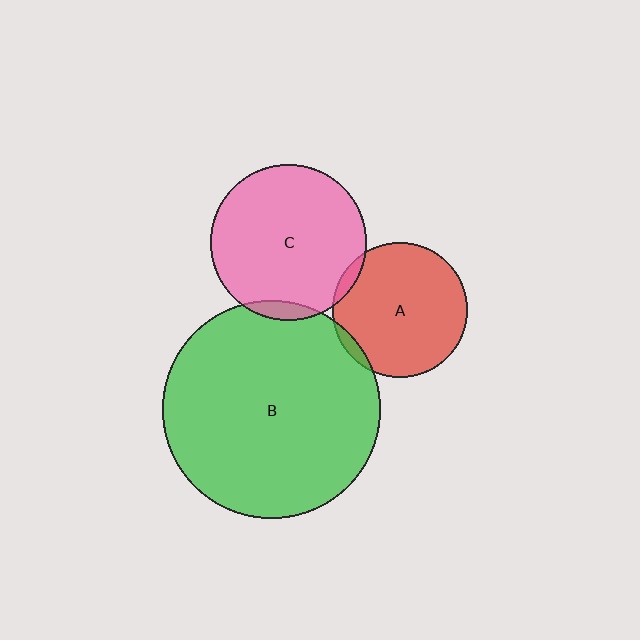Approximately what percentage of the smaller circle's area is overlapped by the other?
Approximately 5%.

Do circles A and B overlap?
Yes.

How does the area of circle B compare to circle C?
Approximately 2.0 times.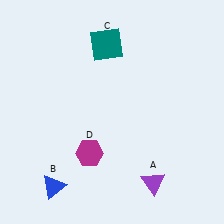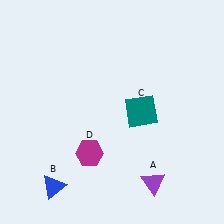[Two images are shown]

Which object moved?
The teal square (C) moved down.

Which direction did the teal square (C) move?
The teal square (C) moved down.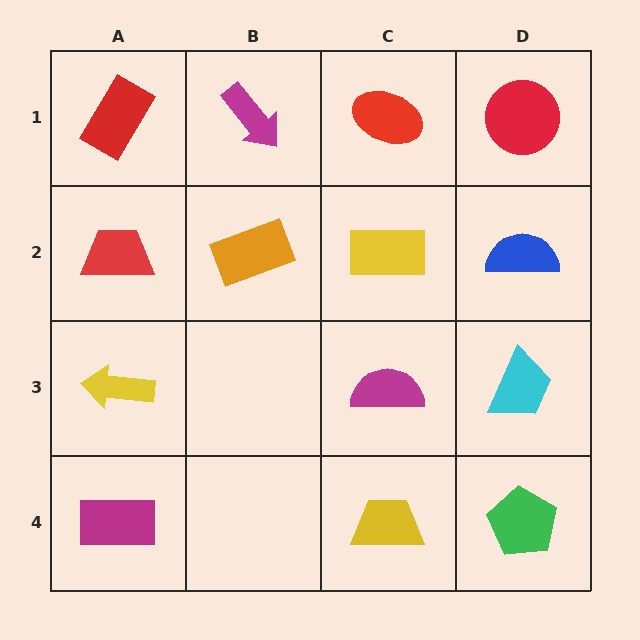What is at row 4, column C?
A yellow trapezoid.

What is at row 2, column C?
A yellow rectangle.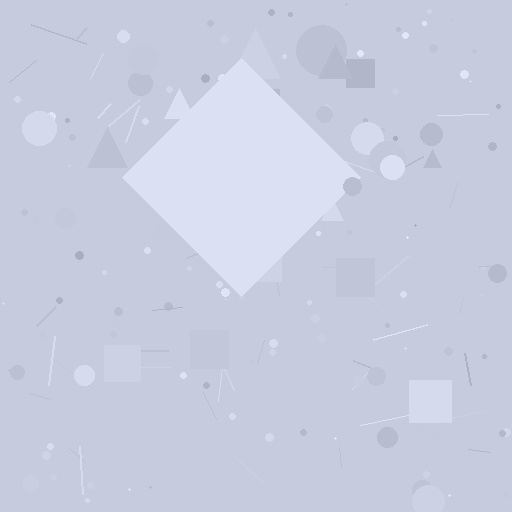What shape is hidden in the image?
A diamond is hidden in the image.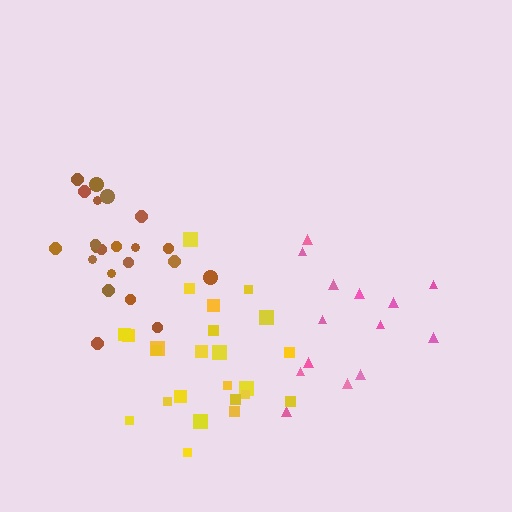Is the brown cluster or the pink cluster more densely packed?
Brown.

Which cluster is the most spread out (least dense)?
Pink.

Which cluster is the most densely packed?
Yellow.